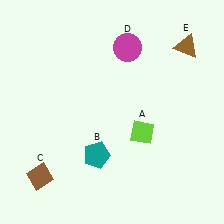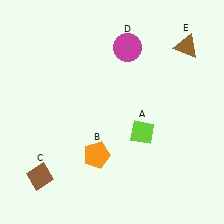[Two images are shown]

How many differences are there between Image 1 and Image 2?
There is 1 difference between the two images.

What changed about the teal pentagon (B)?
In Image 1, B is teal. In Image 2, it changed to orange.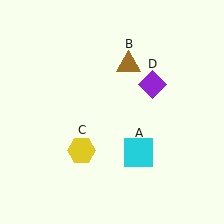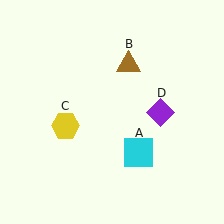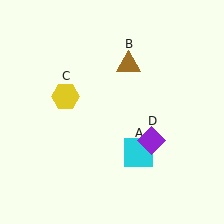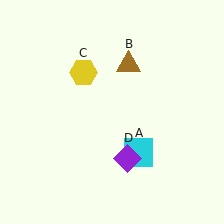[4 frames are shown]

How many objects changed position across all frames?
2 objects changed position: yellow hexagon (object C), purple diamond (object D).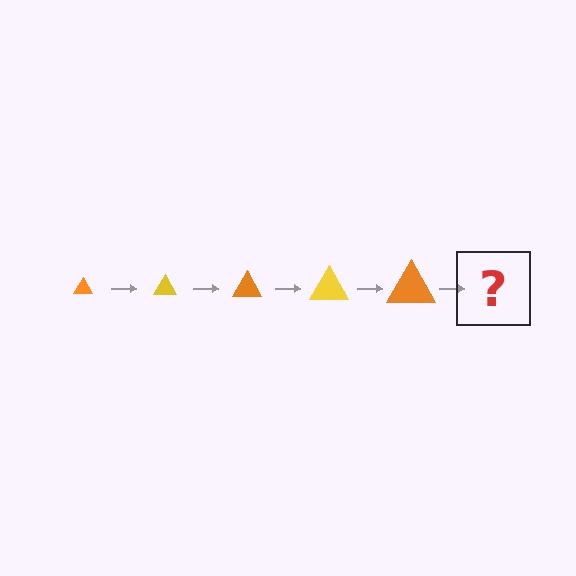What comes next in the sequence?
The next element should be a yellow triangle, larger than the previous one.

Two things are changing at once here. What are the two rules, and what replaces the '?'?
The two rules are that the triangle grows larger each step and the color cycles through orange and yellow. The '?' should be a yellow triangle, larger than the previous one.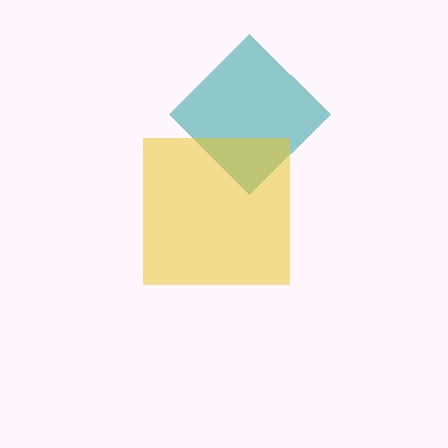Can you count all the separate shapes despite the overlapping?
Yes, there are 2 separate shapes.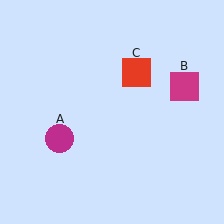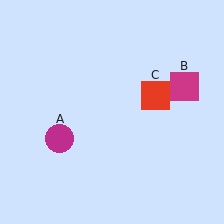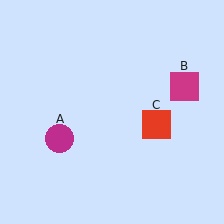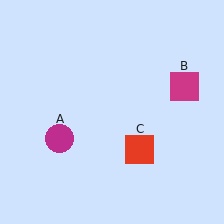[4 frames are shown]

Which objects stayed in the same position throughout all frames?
Magenta circle (object A) and magenta square (object B) remained stationary.